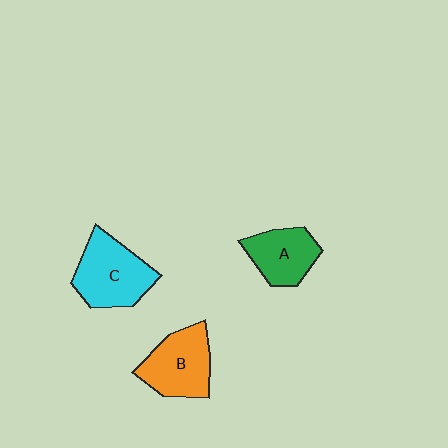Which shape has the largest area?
Shape C (cyan).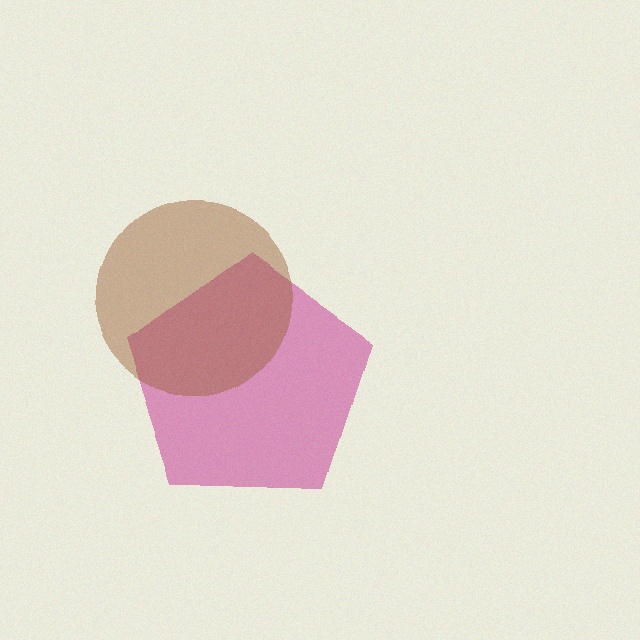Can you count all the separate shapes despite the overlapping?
Yes, there are 2 separate shapes.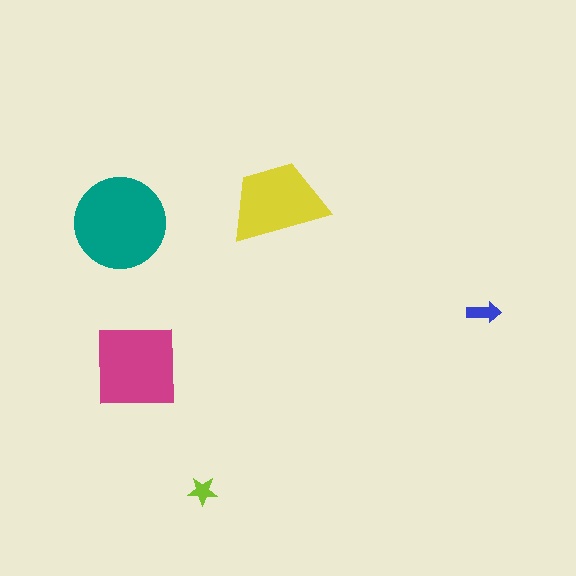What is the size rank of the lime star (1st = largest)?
5th.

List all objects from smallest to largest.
The lime star, the blue arrow, the yellow trapezoid, the magenta square, the teal circle.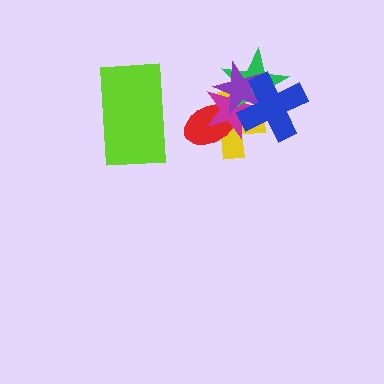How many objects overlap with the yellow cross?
5 objects overlap with the yellow cross.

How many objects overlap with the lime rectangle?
0 objects overlap with the lime rectangle.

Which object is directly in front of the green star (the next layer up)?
The purple star is directly in front of the green star.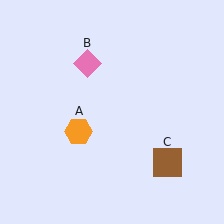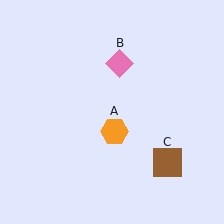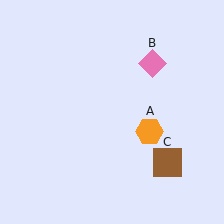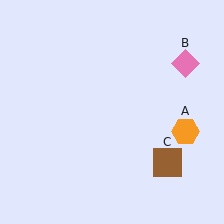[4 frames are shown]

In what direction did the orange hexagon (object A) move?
The orange hexagon (object A) moved right.